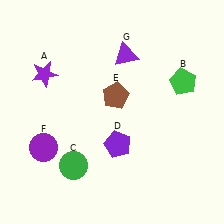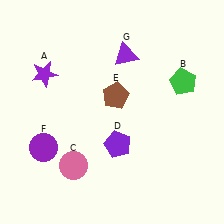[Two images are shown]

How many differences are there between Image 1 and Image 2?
There is 1 difference between the two images.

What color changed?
The circle (C) changed from green in Image 1 to pink in Image 2.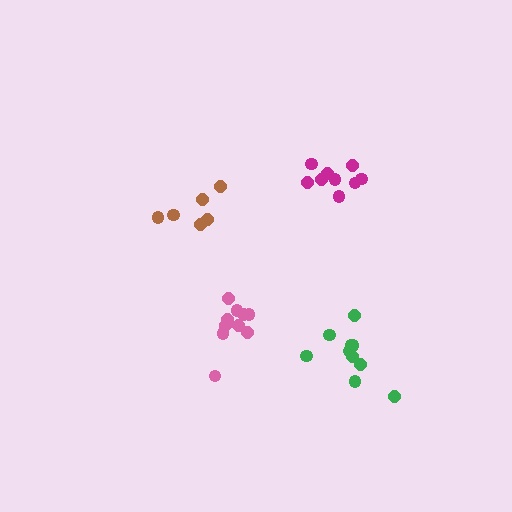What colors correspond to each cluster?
The clusters are colored: magenta, pink, green, brown.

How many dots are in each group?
Group 1: 9 dots, Group 2: 10 dots, Group 3: 10 dots, Group 4: 6 dots (35 total).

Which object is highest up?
The magenta cluster is topmost.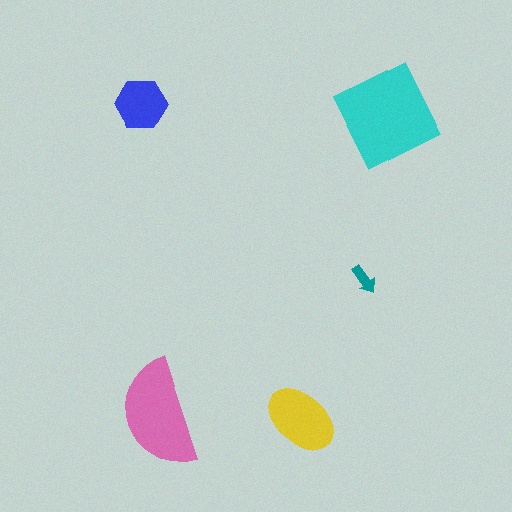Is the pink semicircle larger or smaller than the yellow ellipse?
Larger.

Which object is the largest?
The cyan square.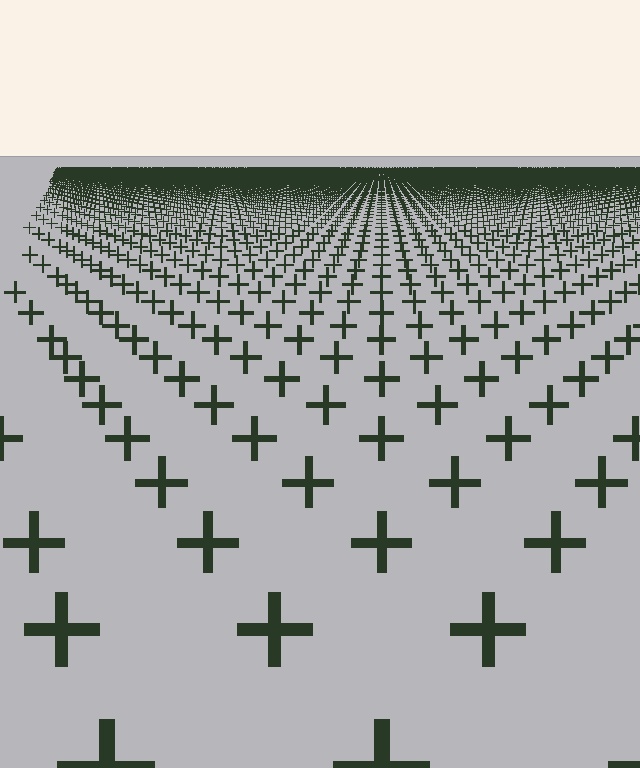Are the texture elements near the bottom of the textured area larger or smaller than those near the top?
Larger. Near the bottom, elements are closer to the viewer and appear at a bigger on-screen size.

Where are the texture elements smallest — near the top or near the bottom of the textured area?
Near the top.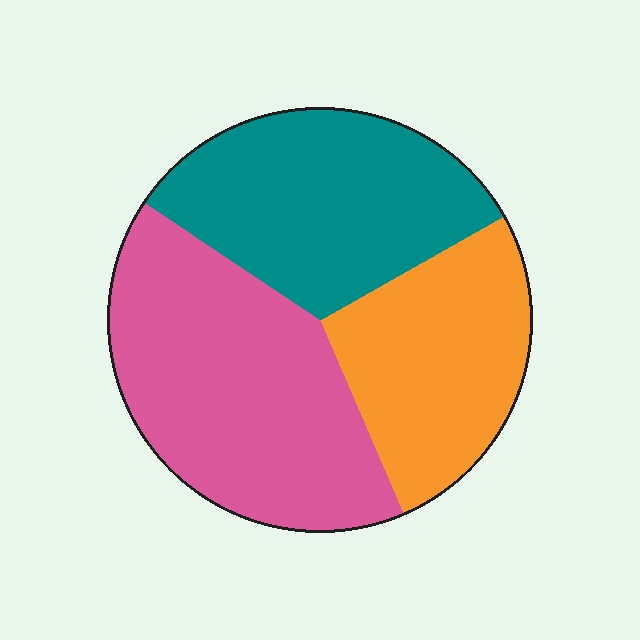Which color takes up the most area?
Pink, at roughly 40%.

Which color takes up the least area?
Orange, at roughly 25%.